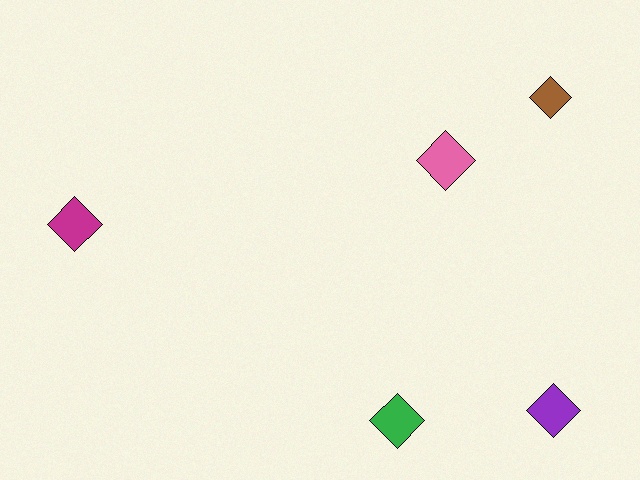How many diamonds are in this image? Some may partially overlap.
There are 5 diamonds.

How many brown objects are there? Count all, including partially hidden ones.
There is 1 brown object.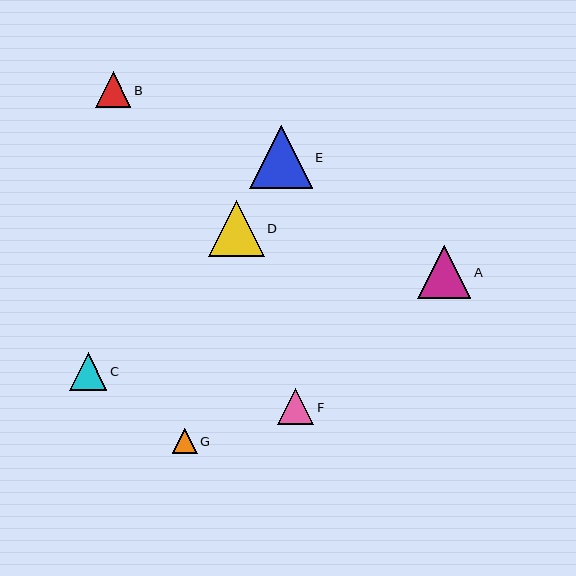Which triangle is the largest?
Triangle E is the largest with a size of approximately 63 pixels.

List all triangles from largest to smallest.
From largest to smallest: E, D, A, C, F, B, G.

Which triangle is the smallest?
Triangle G is the smallest with a size of approximately 25 pixels.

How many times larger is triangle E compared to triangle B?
Triangle E is approximately 1.8 times the size of triangle B.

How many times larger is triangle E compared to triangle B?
Triangle E is approximately 1.8 times the size of triangle B.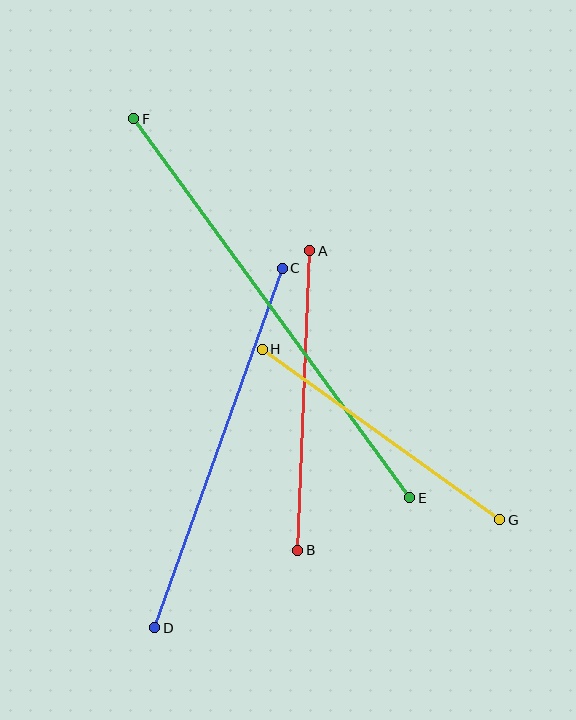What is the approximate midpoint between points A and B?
The midpoint is at approximately (304, 401) pixels.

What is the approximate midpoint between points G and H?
The midpoint is at approximately (381, 434) pixels.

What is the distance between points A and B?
The distance is approximately 300 pixels.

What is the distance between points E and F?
The distance is approximately 469 pixels.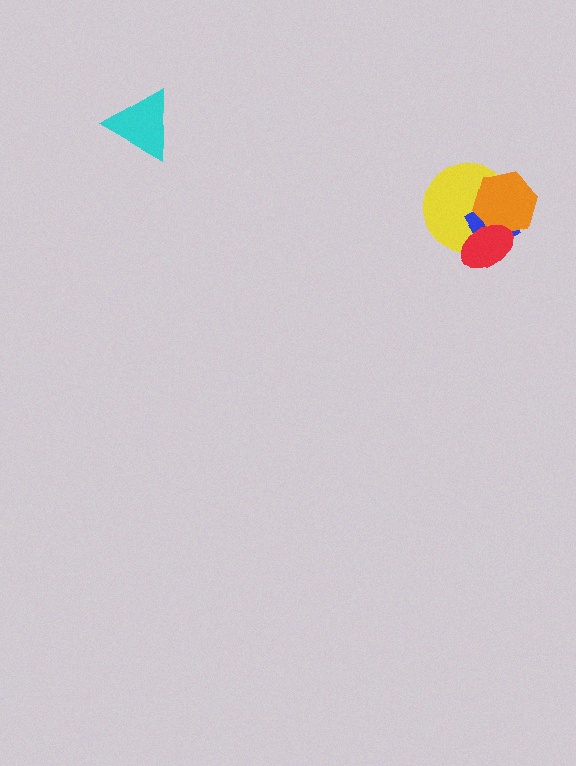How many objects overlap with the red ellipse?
3 objects overlap with the red ellipse.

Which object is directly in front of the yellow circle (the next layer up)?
The blue diamond is directly in front of the yellow circle.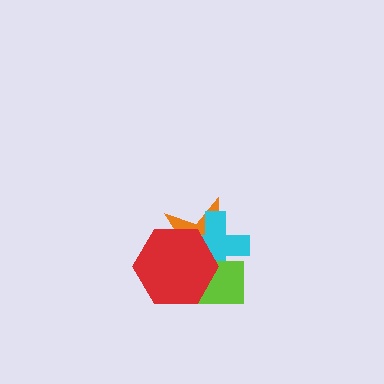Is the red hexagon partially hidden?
No, no other shape covers it.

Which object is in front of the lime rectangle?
The red hexagon is in front of the lime rectangle.